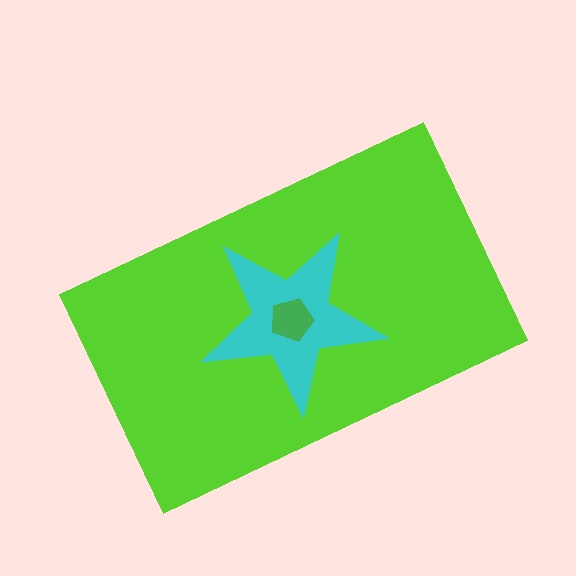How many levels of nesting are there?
3.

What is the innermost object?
The green pentagon.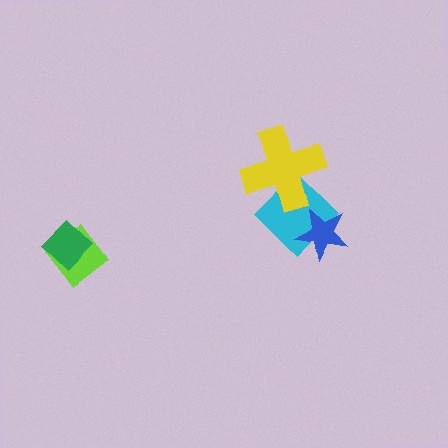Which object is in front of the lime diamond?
The green diamond is in front of the lime diamond.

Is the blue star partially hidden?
No, no other shape covers it.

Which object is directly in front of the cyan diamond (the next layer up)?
The blue star is directly in front of the cyan diamond.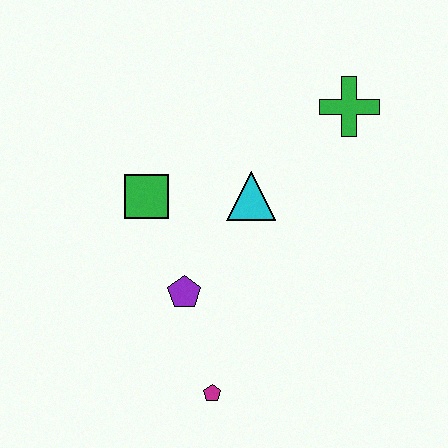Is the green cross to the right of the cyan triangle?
Yes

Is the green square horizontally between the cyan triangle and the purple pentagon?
No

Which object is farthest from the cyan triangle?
The magenta pentagon is farthest from the cyan triangle.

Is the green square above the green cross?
No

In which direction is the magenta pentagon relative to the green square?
The magenta pentagon is below the green square.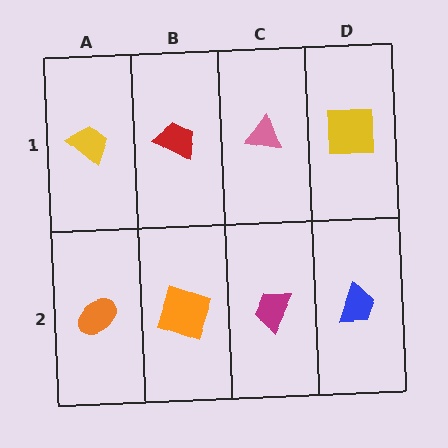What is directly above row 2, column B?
A red trapezoid.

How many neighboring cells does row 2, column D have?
2.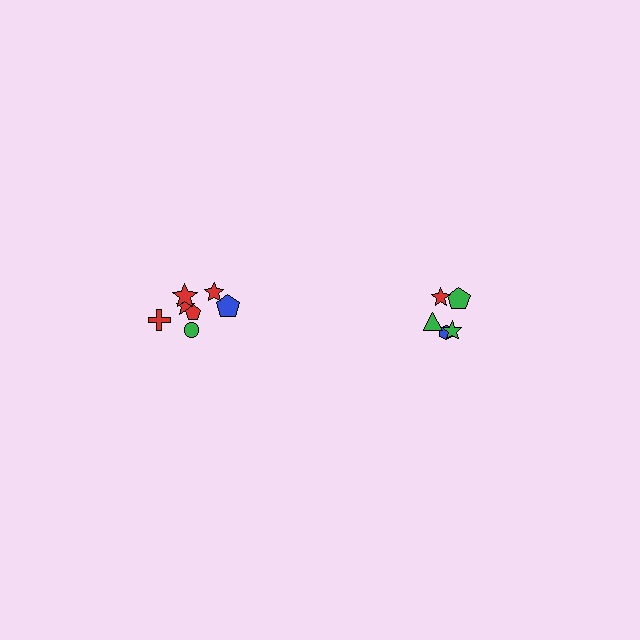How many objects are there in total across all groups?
There are 12 objects.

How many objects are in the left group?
There are 7 objects.